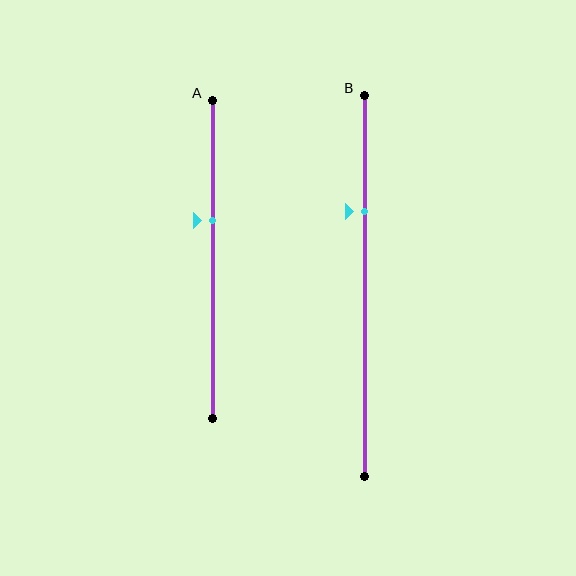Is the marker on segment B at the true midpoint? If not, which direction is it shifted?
No, the marker on segment B is shifted upward by about 20% of the segment length.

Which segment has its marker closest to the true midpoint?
Segment A has its marker closest to the true midpoint.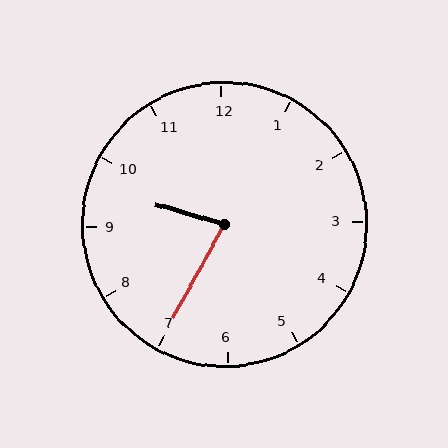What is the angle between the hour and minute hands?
Approximately 78 degrees.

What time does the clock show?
9:35.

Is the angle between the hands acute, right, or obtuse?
It is acute.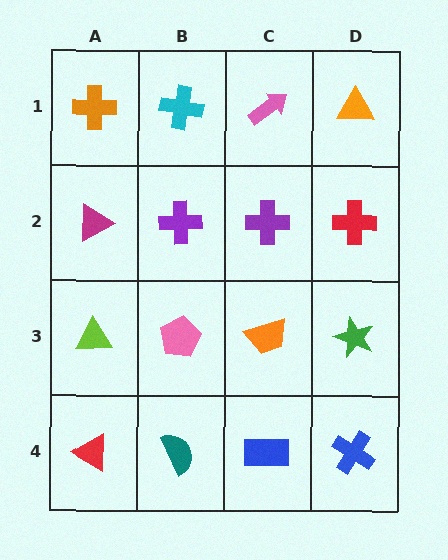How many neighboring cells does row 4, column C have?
3.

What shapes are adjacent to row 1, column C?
A purple cross (row 2, column C), a cyan cross (row 1, column B), an orange triangle (row 1, column D).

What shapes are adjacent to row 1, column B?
A purple cross (row 2, column B), an orange cross (row 1, column A), a pink arrow (row 1, column C).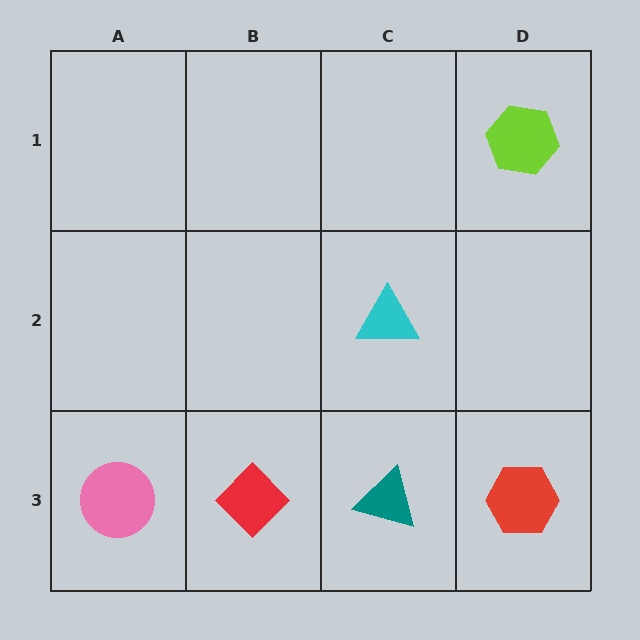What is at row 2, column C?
A cyan triangle.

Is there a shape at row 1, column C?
No, that cell is empty.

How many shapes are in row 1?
1 shape.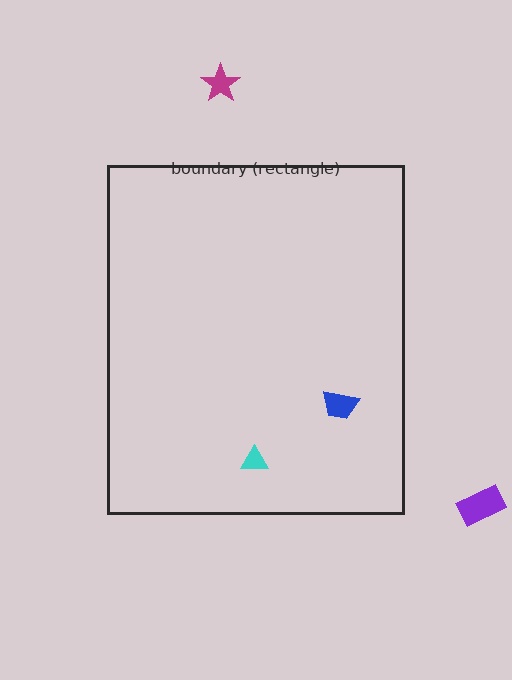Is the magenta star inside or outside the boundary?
Outside.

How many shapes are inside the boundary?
2 inside, 2 outside.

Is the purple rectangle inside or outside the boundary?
Outside.